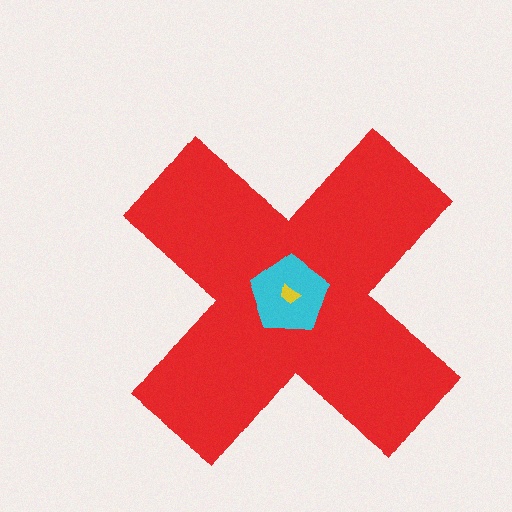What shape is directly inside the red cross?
The cyan pentagon.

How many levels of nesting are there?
3.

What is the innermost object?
The yellow trapezoid.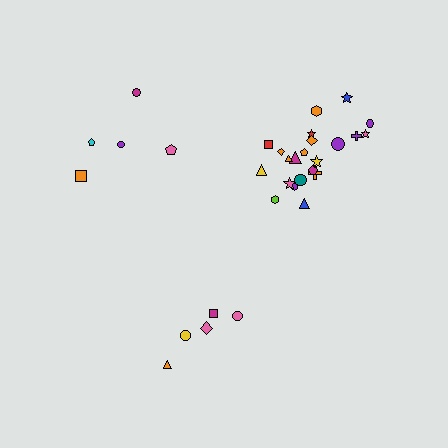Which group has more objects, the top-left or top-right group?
The top-right group.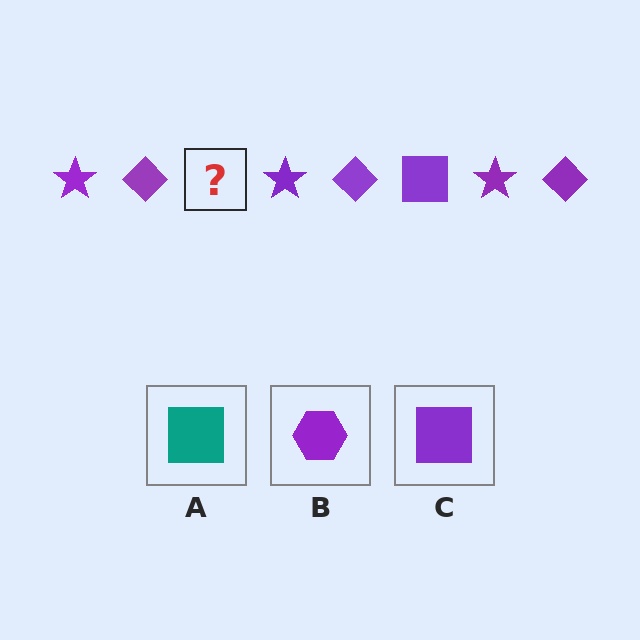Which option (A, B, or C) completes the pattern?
C.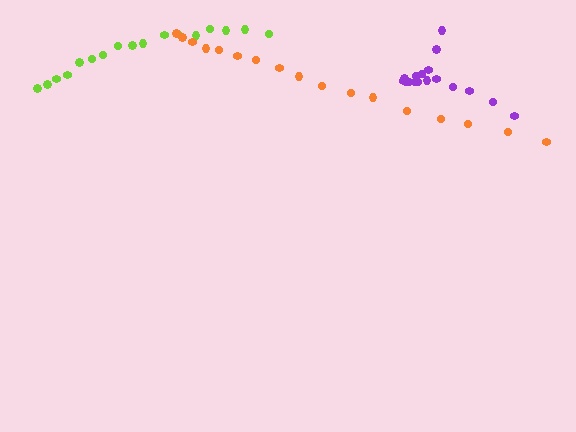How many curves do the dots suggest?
There are 3 distinct paths.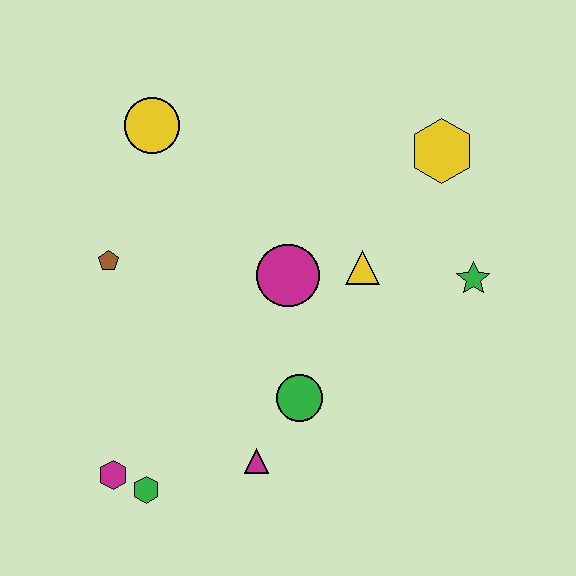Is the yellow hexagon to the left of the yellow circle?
No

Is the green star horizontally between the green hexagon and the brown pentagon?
No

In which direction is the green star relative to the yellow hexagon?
The green star is below the yellow hexagon.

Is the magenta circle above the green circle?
Yes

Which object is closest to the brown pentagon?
The yellow circle is closest to the brown pentagon.